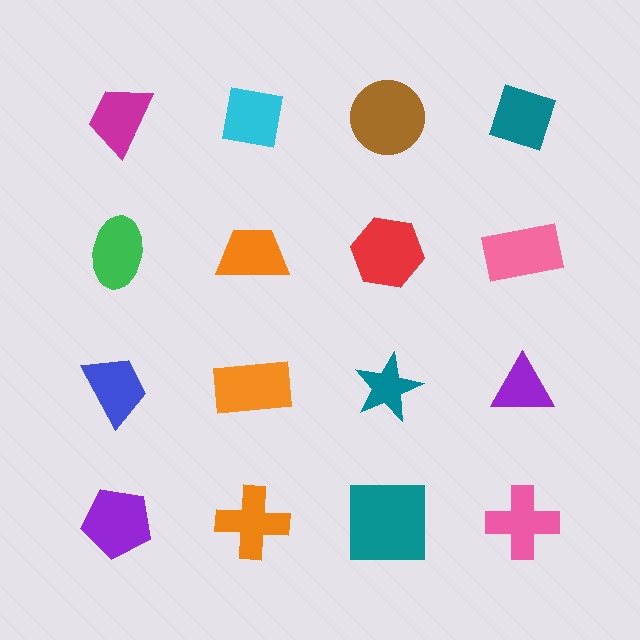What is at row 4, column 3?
A teal square.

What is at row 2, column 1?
A green ellipse.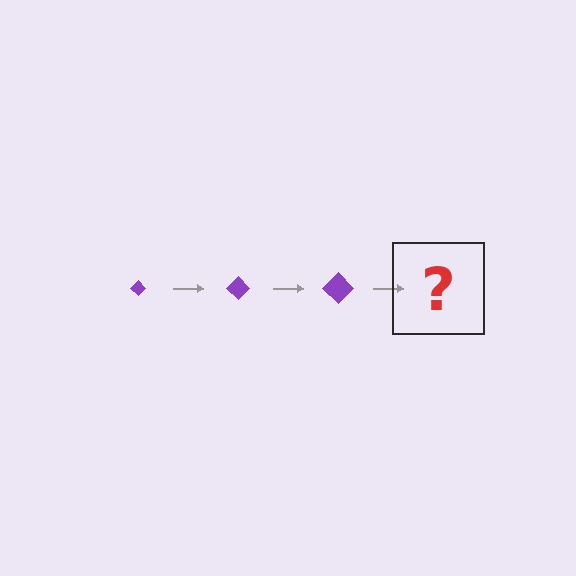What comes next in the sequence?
The next element should be a purple diamond, larger than the previous one.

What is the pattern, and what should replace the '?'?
The pattern is that the diamond gets progressively larger each step. The '?' should be a purple diamond, larger than the previous one.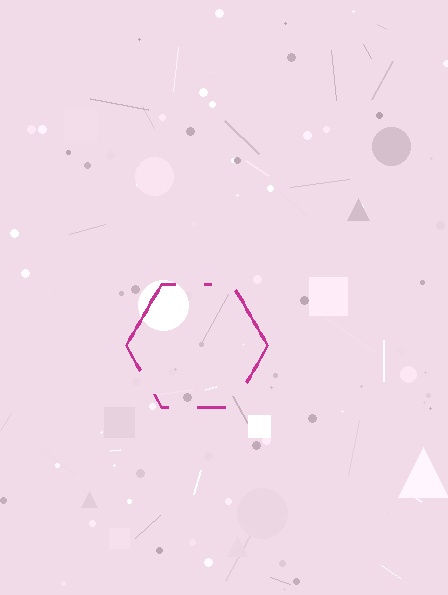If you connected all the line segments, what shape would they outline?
They would outline a hexagon.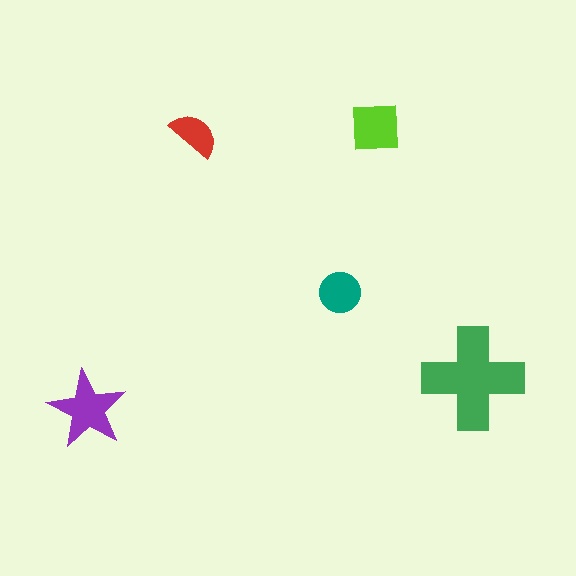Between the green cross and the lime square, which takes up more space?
The green cross.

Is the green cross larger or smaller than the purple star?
Larger.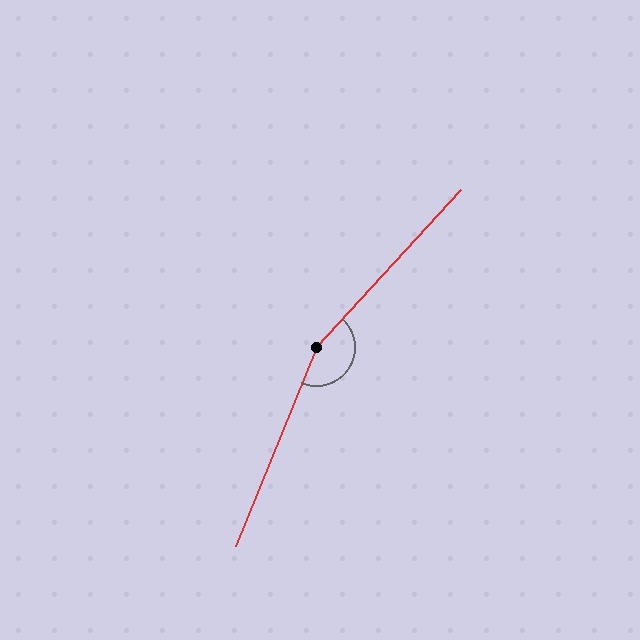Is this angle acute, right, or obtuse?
It is obtuse.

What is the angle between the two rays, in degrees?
Approximately 160 degrees.